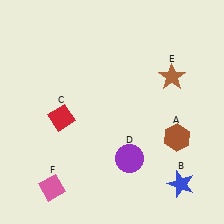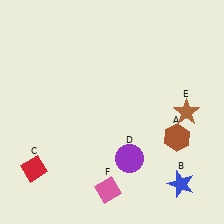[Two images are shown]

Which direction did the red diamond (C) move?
The red diamond (C) moved down.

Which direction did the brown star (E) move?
The brown star (E) moved down.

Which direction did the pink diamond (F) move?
The pink diamond (F) moved right.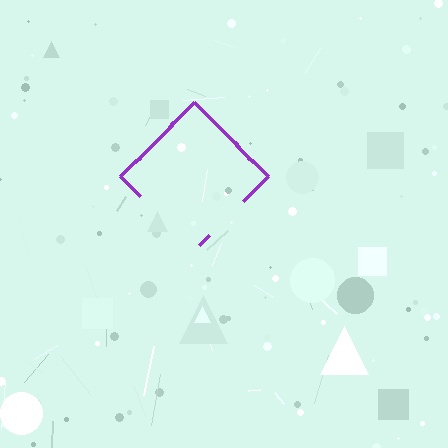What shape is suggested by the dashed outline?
The dashed outline suggests a diamond.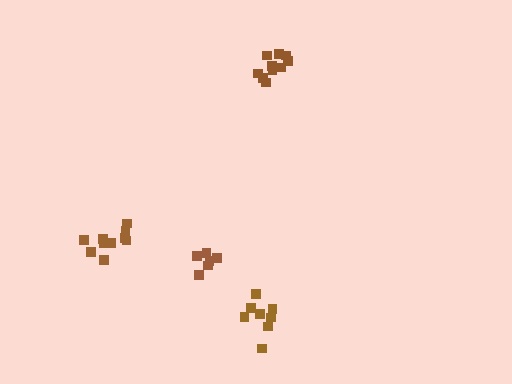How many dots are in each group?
Group 1: 8 dots, Group 2: 11 dots, Group 3: 6 dots, Group 4: 10 dots (35 total).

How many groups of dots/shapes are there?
There are 4 groups.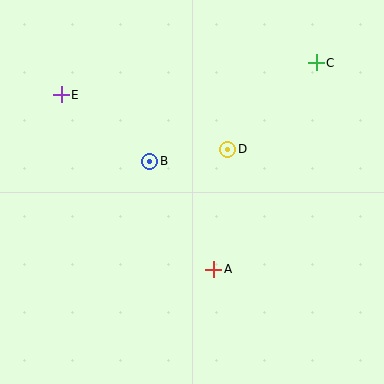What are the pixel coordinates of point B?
Point B is at (150, 161).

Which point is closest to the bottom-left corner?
Point A is closest to the bottom-left corner.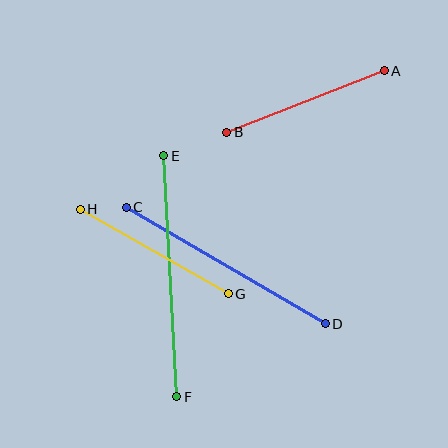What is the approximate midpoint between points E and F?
The midpoint is at approximately (170, 276) pixels.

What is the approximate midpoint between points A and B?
The midpoint is at approximately (306, 102) pixels.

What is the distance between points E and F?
The distance is approximately 241 pixels.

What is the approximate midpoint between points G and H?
The midpoint is at approximately (154, 252) pixels.